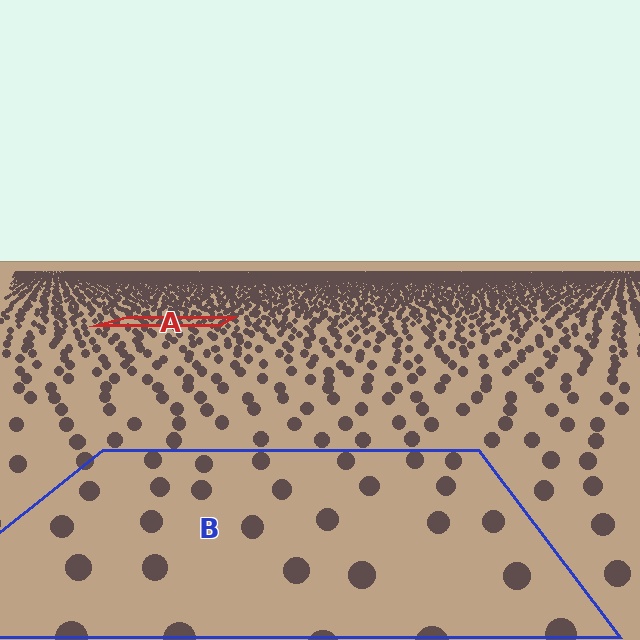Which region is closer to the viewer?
Region B is closer. The texture elements there are larger and more spread out.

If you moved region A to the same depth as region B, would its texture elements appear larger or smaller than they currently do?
They would appear larger. At a closer depth, the same texture elements are projected at a bigger on-screen size.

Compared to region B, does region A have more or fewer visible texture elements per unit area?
Region A has more texture elements per unit area — they are packed more densely because it is farther away.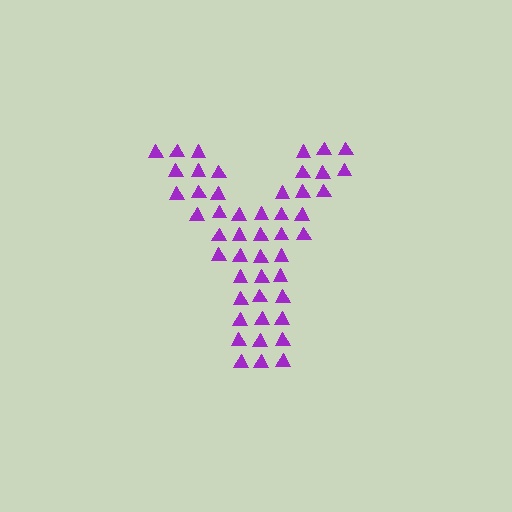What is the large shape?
The large shape is the letter Y.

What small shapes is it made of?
It is made of small triangles.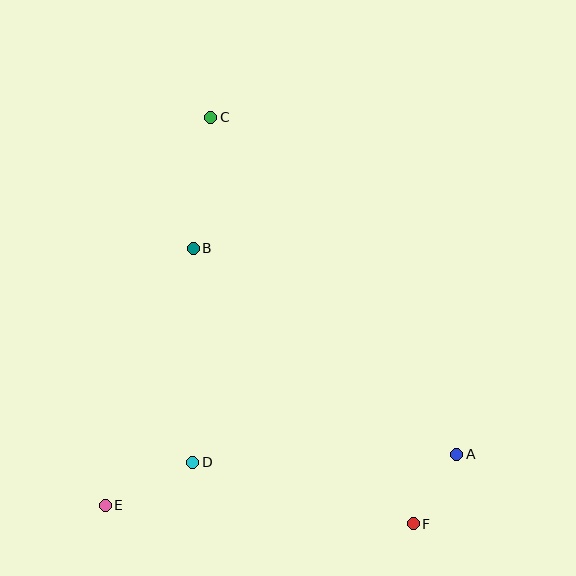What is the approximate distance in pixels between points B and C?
The distance between B and C is approximately 132 pixels.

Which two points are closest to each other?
Points A and F are closest to each other.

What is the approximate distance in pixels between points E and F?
The distance between E and F is approximately 309 pixels.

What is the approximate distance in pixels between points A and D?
The distance between A and D is approximately 264 pixels.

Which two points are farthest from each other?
Points C and F are farthest from each other.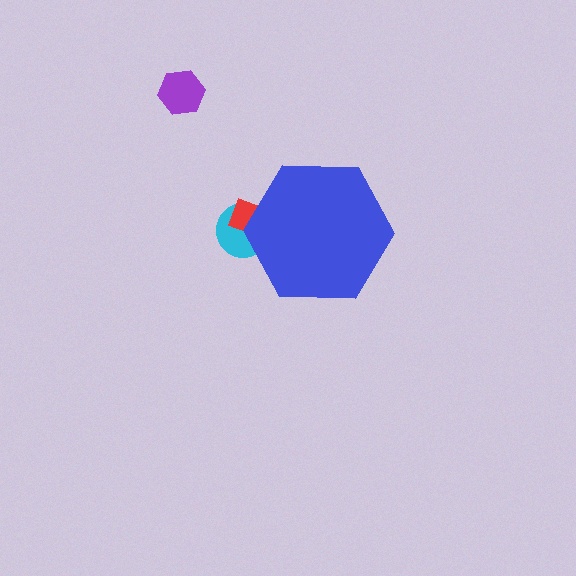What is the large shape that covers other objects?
A blue hexagon.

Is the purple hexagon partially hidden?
No, the purple hexagon is fully visible.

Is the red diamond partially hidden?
Yes, the red diamond is partially hidden behind the blue hexagon.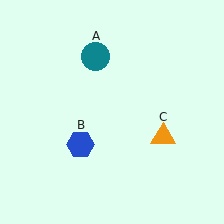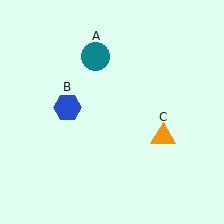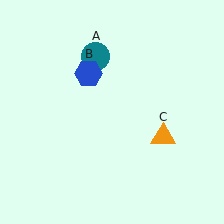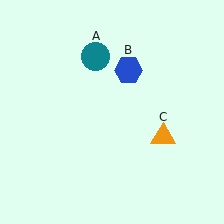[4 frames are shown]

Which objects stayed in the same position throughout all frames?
Teal circle (object A) and orange triangle (object C) remained stationary.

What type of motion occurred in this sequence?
The blue hexagon (object B) rotated clockwise around the center of the scene.